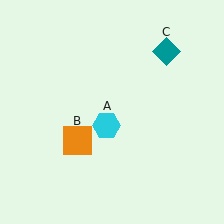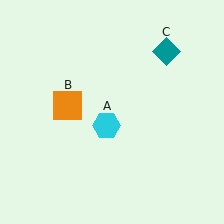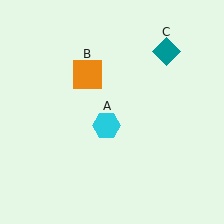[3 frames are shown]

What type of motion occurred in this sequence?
The orange square (object B) rotated clockwise around the center of the scene.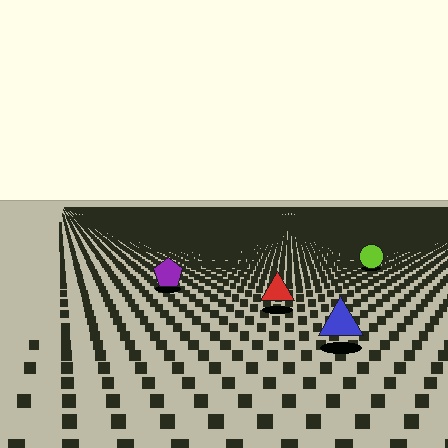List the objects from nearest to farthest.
From nearest to farthest: the blue triangle, the red triangle, the purple pentagon, the lime circle.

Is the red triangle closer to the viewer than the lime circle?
Yes. The red triangle is closer — you can tell from the texture gradient: the ground texture is coarser near it.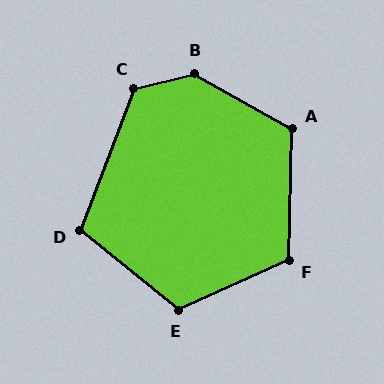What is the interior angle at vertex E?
Approximately 117 degrees (obtuse).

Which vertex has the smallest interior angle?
D, at approximately 108 degrees.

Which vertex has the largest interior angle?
B, at approximately 136 degrees.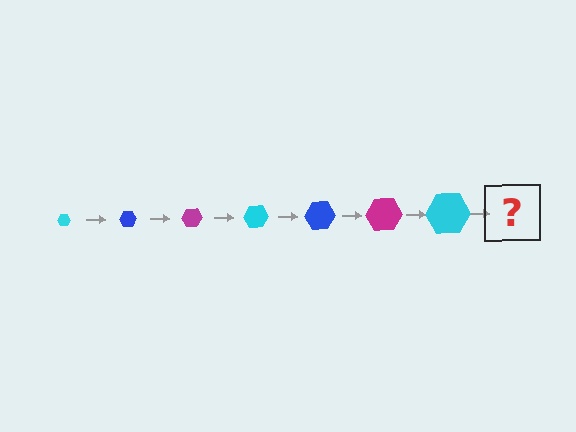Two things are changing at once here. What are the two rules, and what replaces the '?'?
The two rules are that the hexagon grows larger each step and the color cycles through cyan, blue, and magenta. The '?' should be a blue hexagon, larger than the previous one.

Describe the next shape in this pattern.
It should be a blue hexagon, larger than the previous one.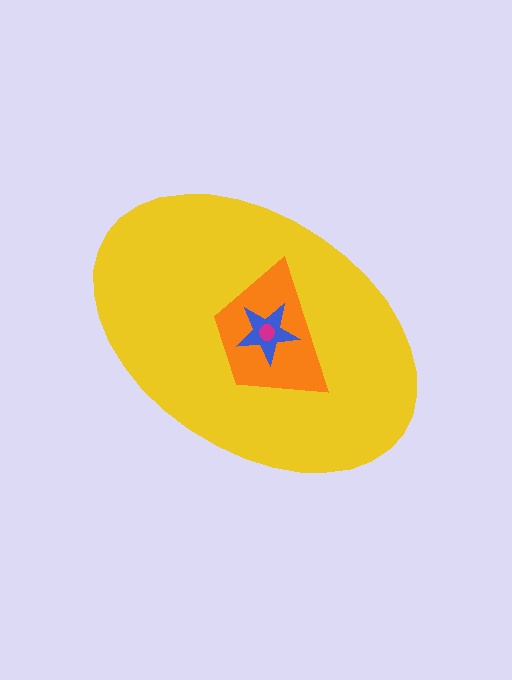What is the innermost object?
The magenta circle.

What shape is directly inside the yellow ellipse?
The orange trapezoid.